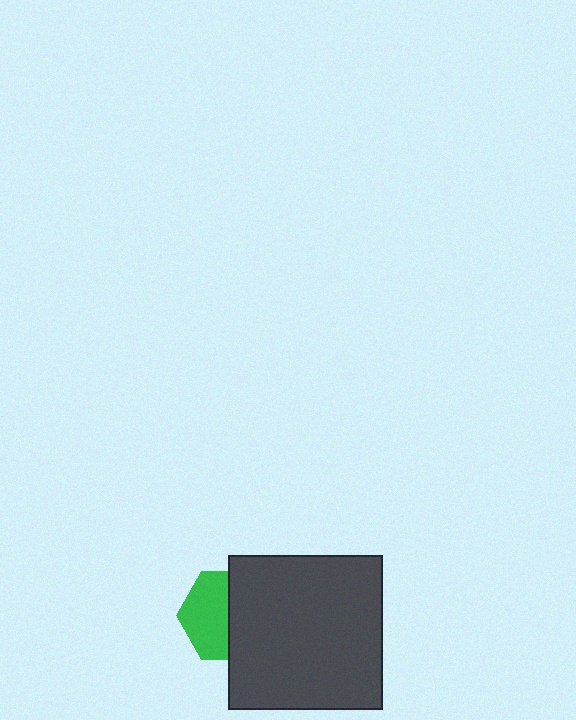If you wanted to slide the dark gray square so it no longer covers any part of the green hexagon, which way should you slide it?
Slide it right — that is the most direct way to separate the two shapes.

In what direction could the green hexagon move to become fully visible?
The green hexagon could move left. That would shift it out from behind the dark gray square entirely.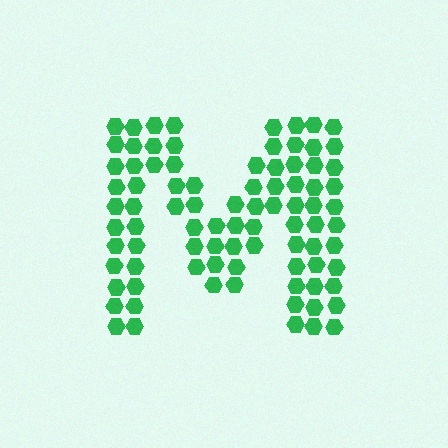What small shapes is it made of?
It is made of small hexagons.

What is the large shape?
The large shape is the letter M.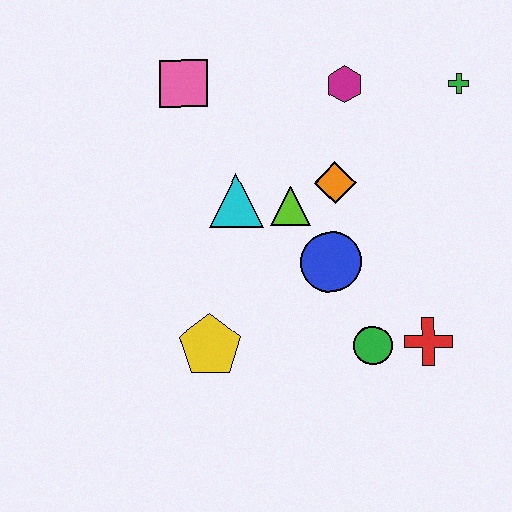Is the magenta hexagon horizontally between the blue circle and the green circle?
Yes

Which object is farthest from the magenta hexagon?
The yellow pentagon is farthest from the magenta hexagon.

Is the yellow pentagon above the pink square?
No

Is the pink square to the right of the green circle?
No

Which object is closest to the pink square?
The cyan triangle is closest to the pink square.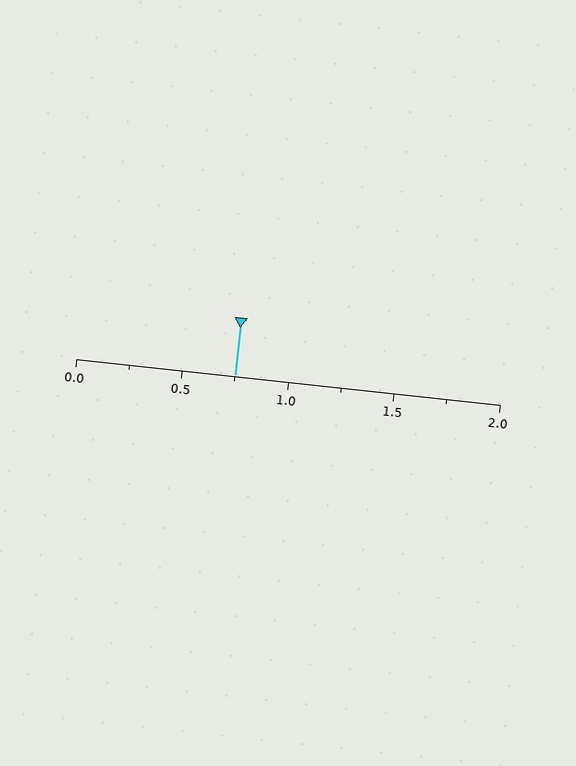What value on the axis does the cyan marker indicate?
The marker indicates approximately 0.75.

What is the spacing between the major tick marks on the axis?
The major ticks are spaced 0.5 apart.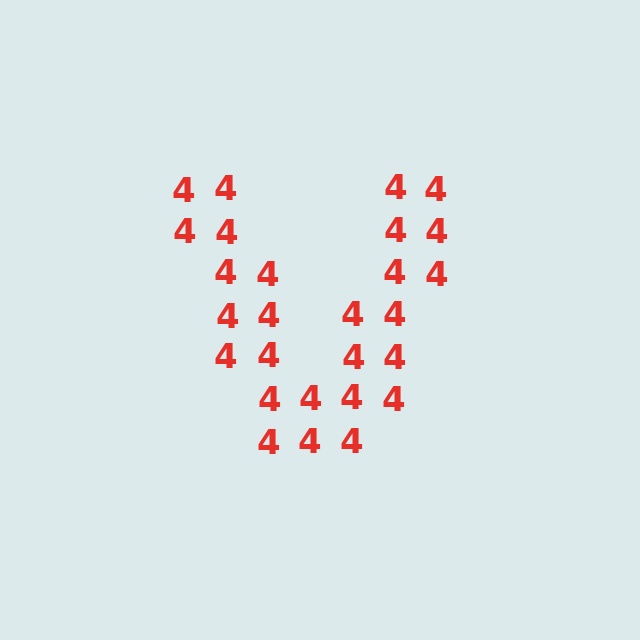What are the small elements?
The small elements are digit 4's.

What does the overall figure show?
The overall figure shows the letter V.